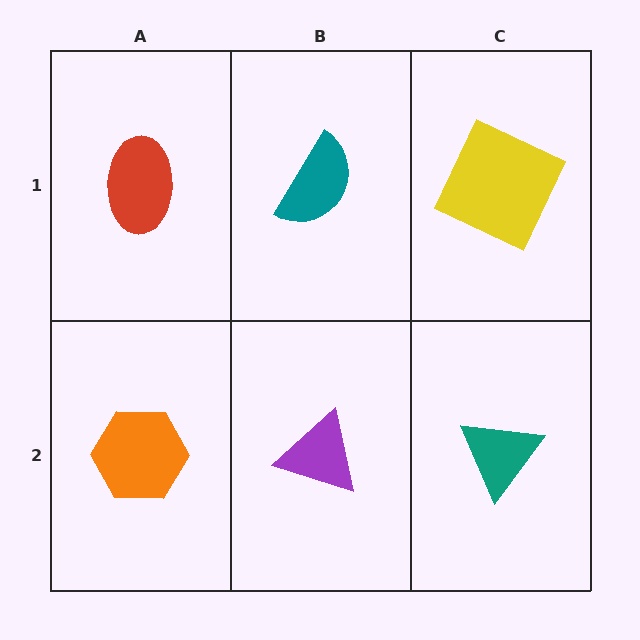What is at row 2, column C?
A teal triangle.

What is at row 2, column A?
An orange hexagon.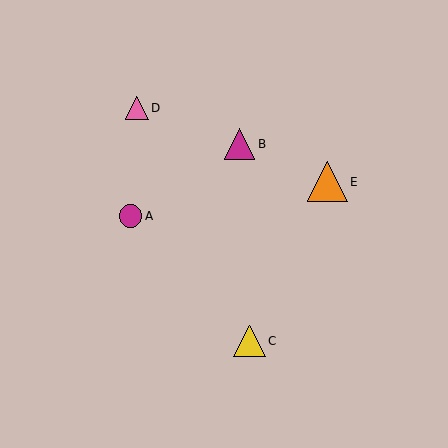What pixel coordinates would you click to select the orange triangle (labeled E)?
Click at (327, 182) to select the orange triangle E.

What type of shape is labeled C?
Shape C is a yellow triangle.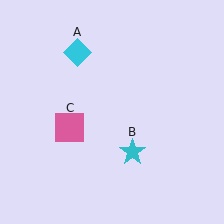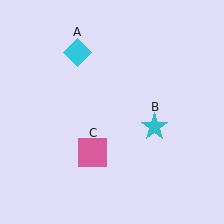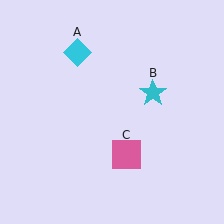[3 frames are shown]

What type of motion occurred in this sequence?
The cyan star (object B), pink square (object C) rotated counterclockwise around the center of the scene.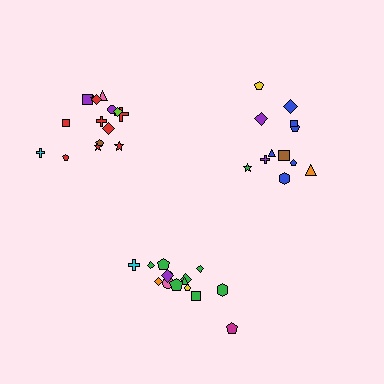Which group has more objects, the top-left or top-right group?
The top-left group.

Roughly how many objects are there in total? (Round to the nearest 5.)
Roughly 40 objects in total.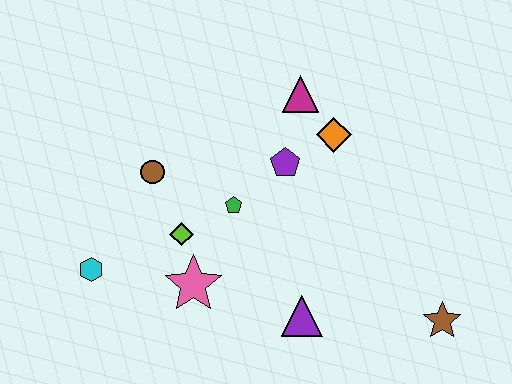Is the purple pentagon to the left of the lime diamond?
No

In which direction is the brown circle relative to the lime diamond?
The brown circle is above the lime diamond.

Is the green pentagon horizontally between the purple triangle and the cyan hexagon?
Yes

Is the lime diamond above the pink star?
Yes